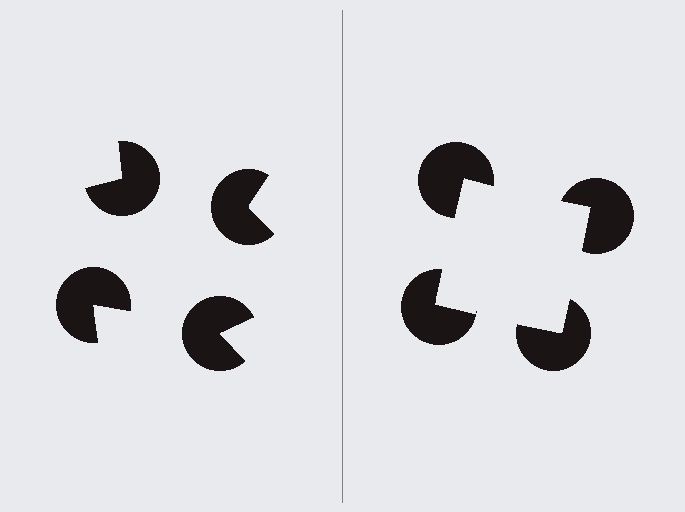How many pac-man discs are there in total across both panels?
8 — 4 on each side.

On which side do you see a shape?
An illusory square appears on the right side. On the left side the wedge cuts are rotated, so no coherent shape forms.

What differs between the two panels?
The pac-man discs are positioned identically on both sides; only the wedge orientations differ. On the right they align to a square; on the left they are misaligned.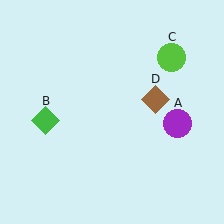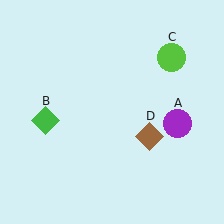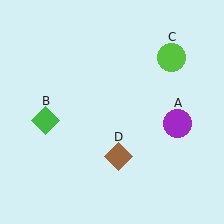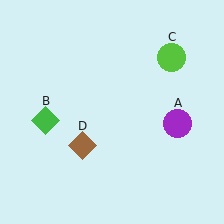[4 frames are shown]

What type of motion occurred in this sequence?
The brown diamond (object D) rotated clockwise around the center of the scene.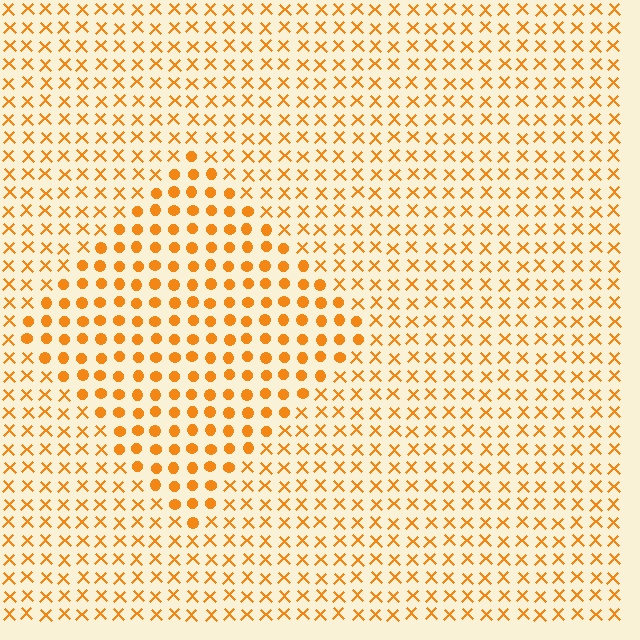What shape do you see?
I see a diamond.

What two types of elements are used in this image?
The image uses circles inside the diamond region and X marks outside it.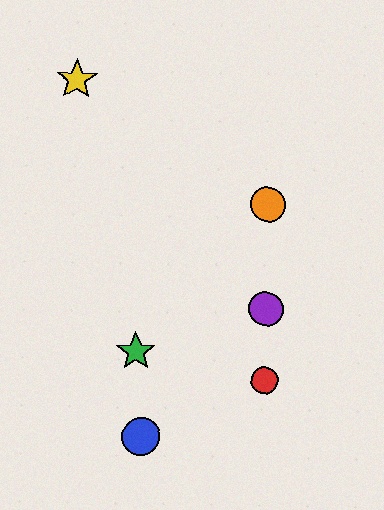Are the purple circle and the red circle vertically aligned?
Yes, both are at x≈266.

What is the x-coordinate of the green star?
The green star is at x≈136.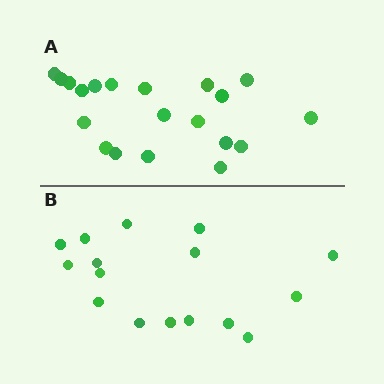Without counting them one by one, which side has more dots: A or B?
Region A (the top region) has more dots.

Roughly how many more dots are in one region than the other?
Region A has about 4 more dots than region B.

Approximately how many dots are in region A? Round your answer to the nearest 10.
About 20 dots.